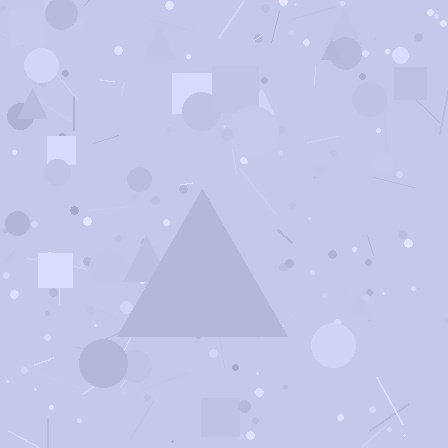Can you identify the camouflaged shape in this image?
The camouflaged shape is a triangle.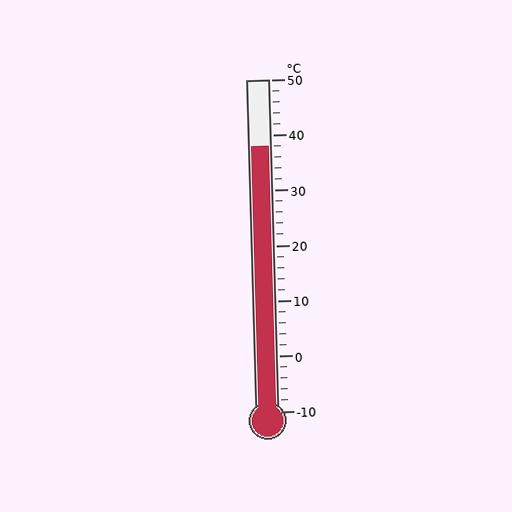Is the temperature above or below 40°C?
The temperature is below 40°C.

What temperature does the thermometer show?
The thermometer shows approximately 38°C.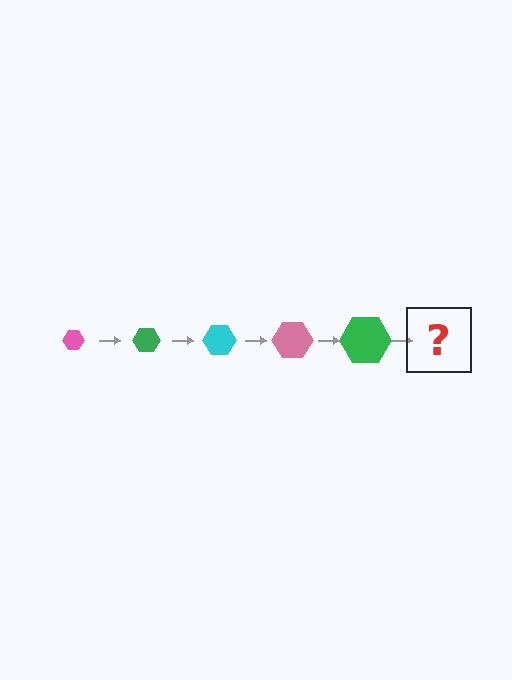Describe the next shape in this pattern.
It should be a cyan hexagon, larger than the previous one.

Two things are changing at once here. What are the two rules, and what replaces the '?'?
The two rules are that the hexagon grows larger each step and the color cycles through pink, green, and cyan. The '?' should be a cyan hexagon, larger than the previous one.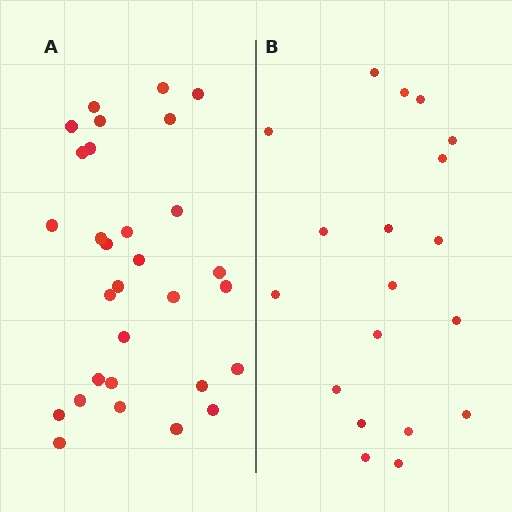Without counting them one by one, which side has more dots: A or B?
Region A (the left region) has more dots.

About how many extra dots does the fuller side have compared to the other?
Region A has roughly 12 or so more dots than region B.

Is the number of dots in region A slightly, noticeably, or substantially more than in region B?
Region A has substantially more. The ratio is roughly 1.6 to 1.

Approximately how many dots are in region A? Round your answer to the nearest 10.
About 30 dots.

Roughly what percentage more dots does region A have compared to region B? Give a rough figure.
About 60% more.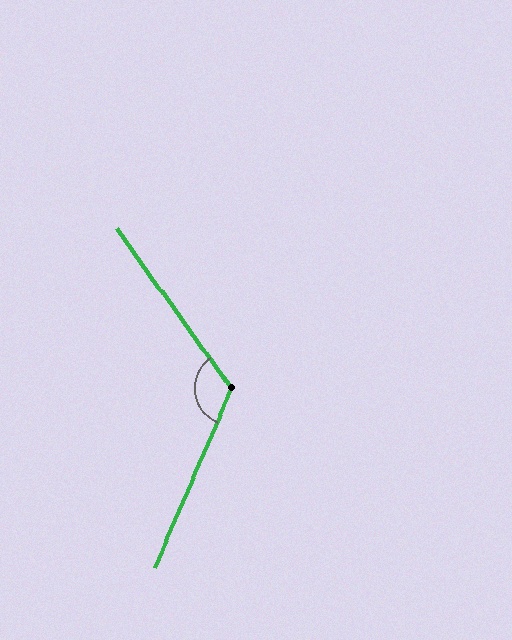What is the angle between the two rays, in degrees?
Approximately 121 degrees.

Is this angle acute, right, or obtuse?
It is obtuse.